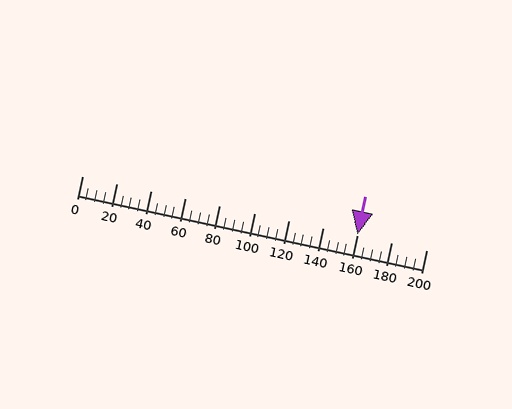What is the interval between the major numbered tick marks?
The major tick marks are spaced 20 units apart.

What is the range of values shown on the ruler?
The ruler shows values from 0 to 200.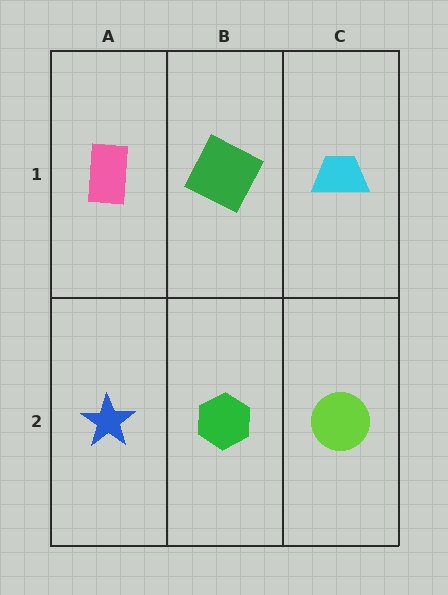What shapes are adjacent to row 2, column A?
A pink rectangle (row 1, column A), a green hexagon (row 2, column B).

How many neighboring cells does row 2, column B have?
3.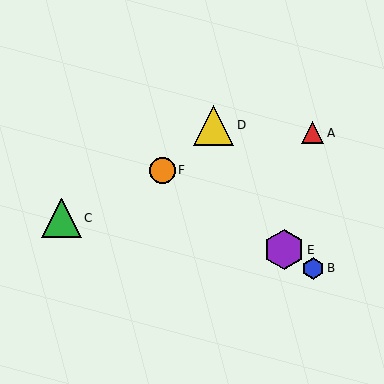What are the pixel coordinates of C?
Object C is at (62, 218).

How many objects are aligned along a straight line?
3 objects (B, E, F) are aligned along a straight line.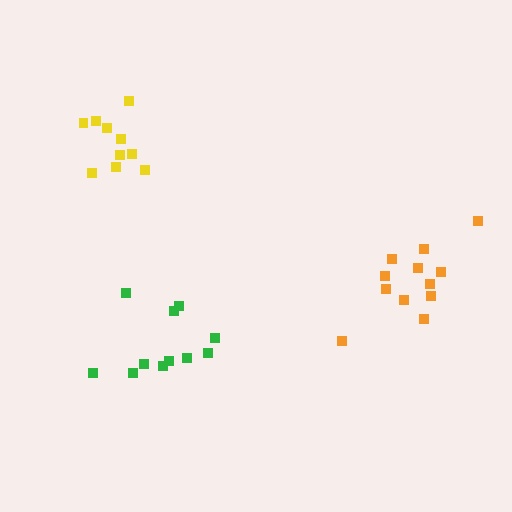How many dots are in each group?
Group 1: 11 dots, Group 2: 12 dots, Group 3: 10 dots (33 total).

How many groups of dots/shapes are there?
There are 3 groups.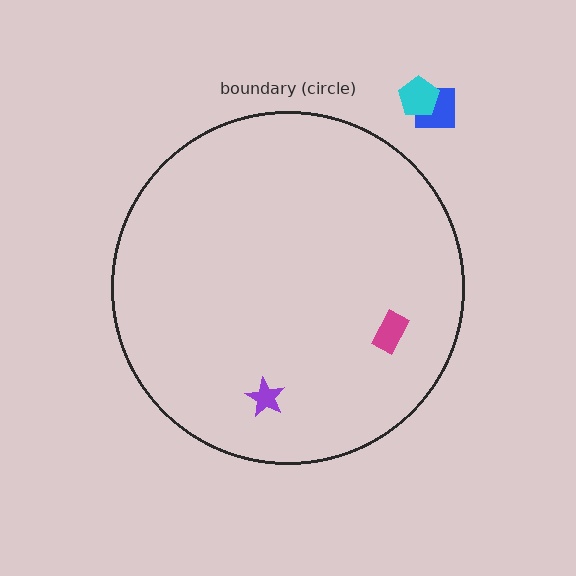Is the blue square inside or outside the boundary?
Outside.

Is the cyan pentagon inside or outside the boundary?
Outside.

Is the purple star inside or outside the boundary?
Inside.